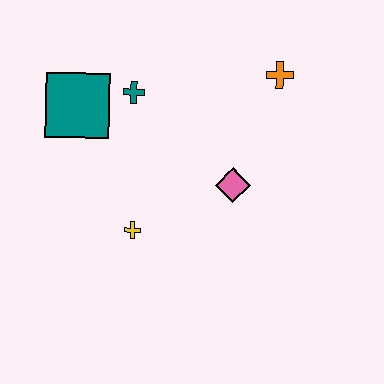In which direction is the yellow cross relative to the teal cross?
The yellow cross is below the teal cross.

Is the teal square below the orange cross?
Yes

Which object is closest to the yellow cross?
The pink diamond is closest to the yellow cross.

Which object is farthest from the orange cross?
The yellow cross is farthest from the orange cross.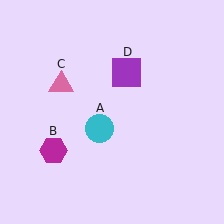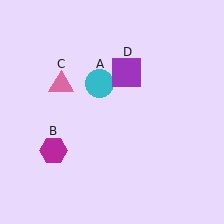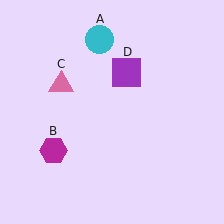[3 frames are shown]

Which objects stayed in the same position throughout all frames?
Magenta hexagon (object B) and pink triangle (object C) and purple square (object D) remained stationary.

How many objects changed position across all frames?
1 object changed position: cyan circle (object A).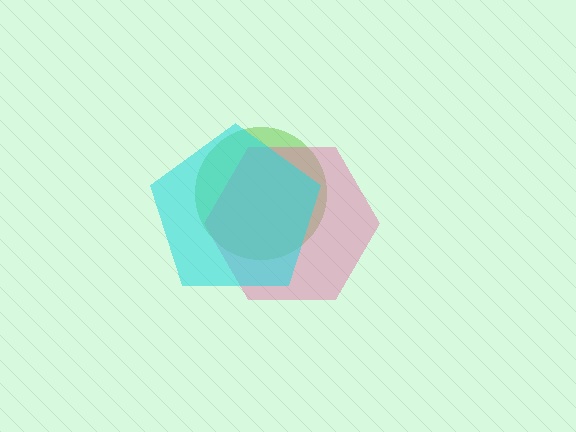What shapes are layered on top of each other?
The layered shapes are: a lime circle, a pink hexagon, a cyan pentagon.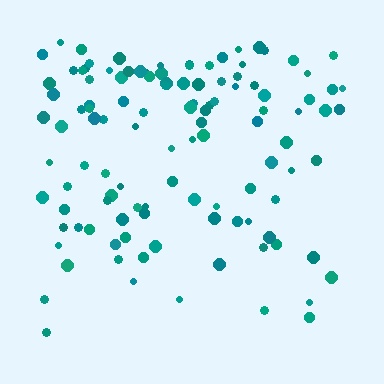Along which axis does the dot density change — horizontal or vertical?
Vertical.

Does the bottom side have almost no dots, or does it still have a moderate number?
Still a moderate number, just noticeably fewer than the top.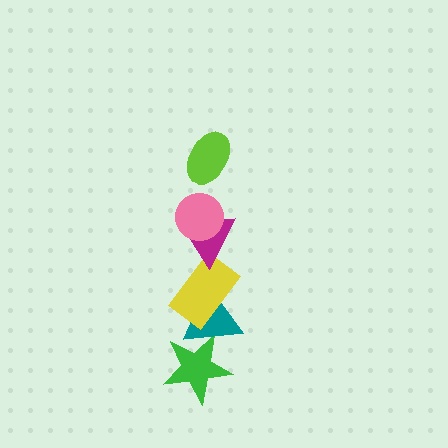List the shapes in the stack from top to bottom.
From top to bottom: the lime ellipse, the pink circle, the magenta triangle, the yellow rectangle, the teal triangle, the green star.